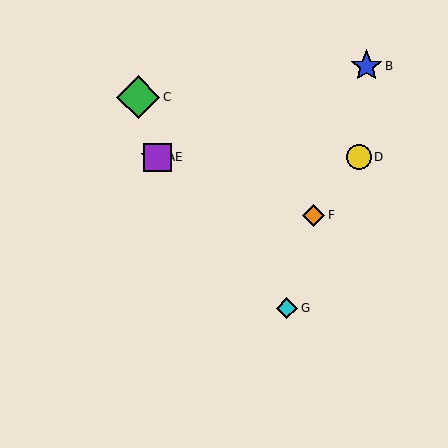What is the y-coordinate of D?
Object D is at y≈157.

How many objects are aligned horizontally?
3 objects (A, D, E) are aligned horizontally.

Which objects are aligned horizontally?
Objects A, D, E are aligned horizontally.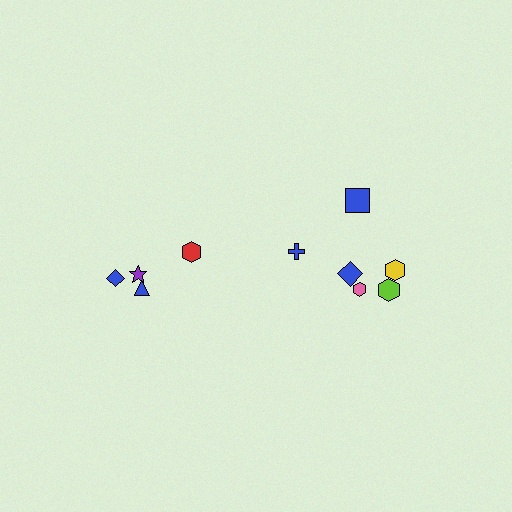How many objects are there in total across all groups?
There are 10 objects.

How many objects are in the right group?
There are 6 objects.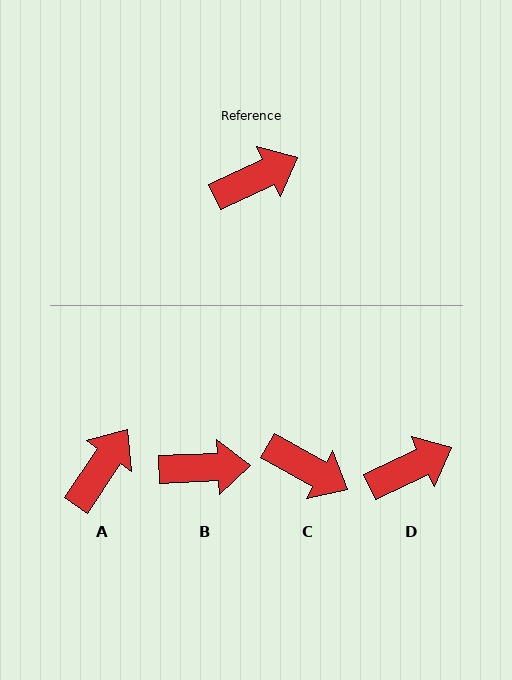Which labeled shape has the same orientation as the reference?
D.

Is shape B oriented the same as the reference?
No, it is off by about 23 degrees.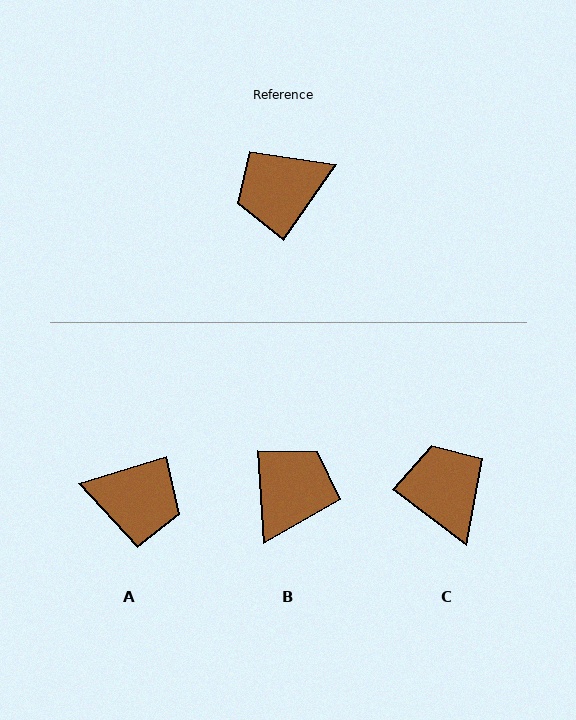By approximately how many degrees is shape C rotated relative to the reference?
Approximately 92 degrees clockwise.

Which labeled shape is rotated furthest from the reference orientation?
B, about 142 degrees away.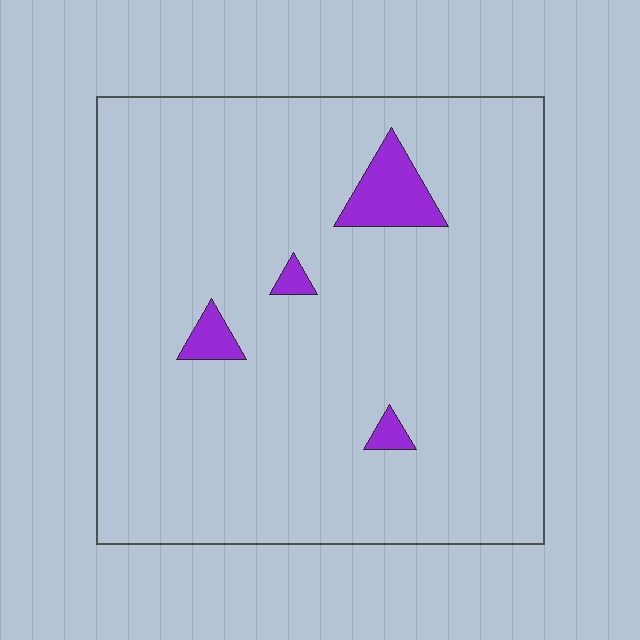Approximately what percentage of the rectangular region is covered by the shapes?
Approximately 5%.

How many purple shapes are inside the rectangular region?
4.